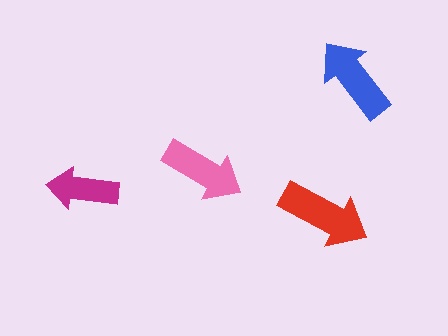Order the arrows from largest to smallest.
the red one, the blue one, the pink one, the magenta one.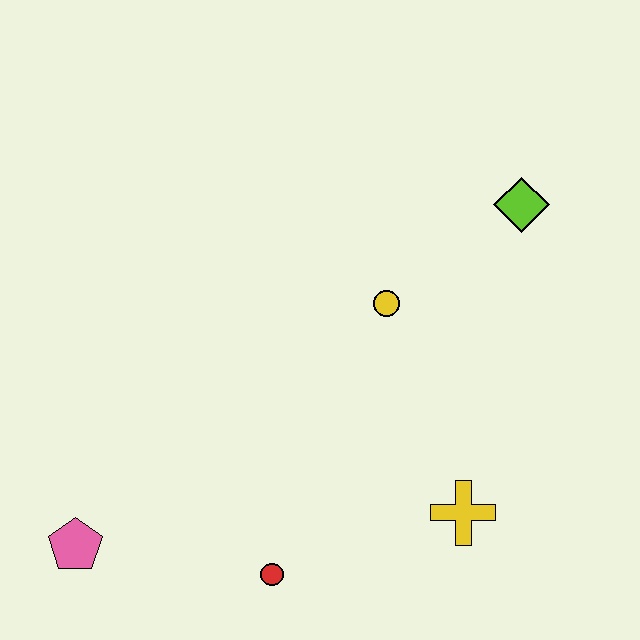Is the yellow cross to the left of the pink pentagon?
No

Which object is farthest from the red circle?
The lime diamond is farthest from the red circle.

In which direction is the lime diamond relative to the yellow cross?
The lime diamond is above the yellow cross.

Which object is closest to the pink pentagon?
The red circle is closest to the pink pentagon.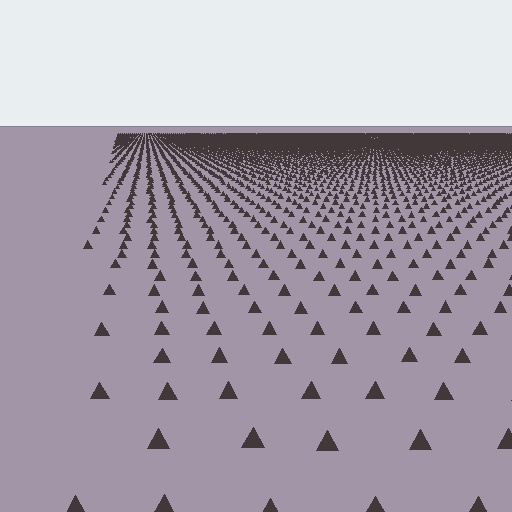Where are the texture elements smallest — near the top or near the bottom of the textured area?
Near the top.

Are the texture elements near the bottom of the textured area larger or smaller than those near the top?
Larger. Near the bottom, elements are closer to the viewer and appear at a bigger on-screen size.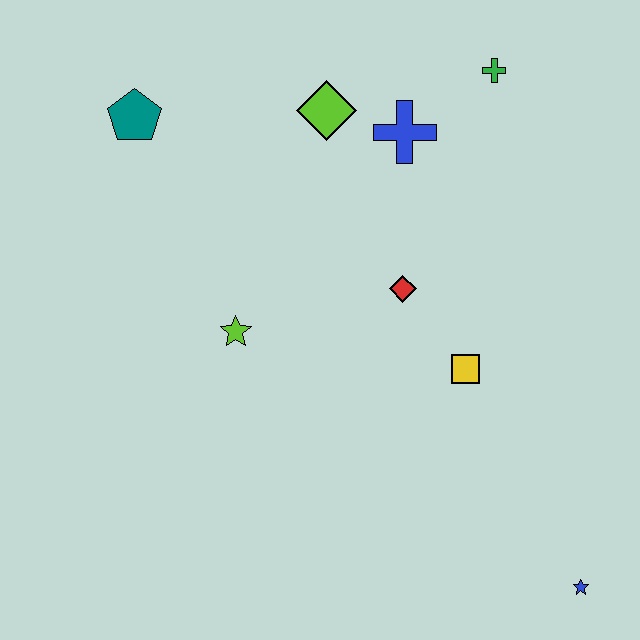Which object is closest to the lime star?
The red diamond is closest to the lime star.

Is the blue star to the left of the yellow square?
No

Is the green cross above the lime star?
Yes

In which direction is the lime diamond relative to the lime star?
The lime diamond is above the lime star.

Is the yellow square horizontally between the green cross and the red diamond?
Yes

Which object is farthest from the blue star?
The teal pentagon is farthest from the blue star.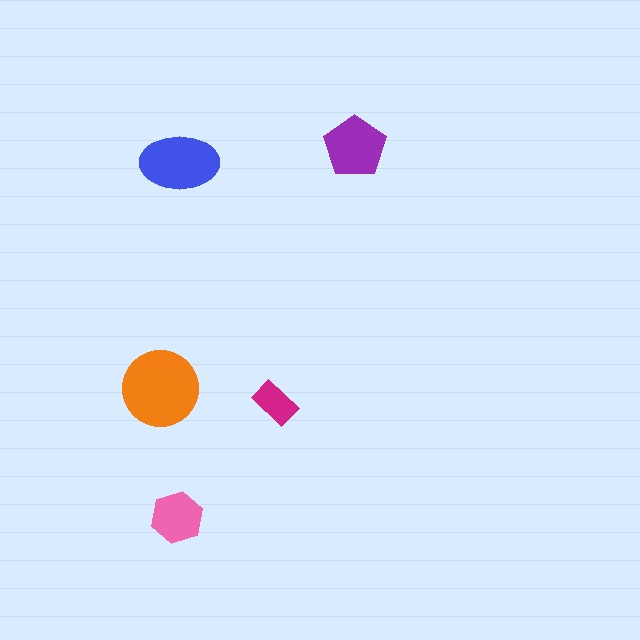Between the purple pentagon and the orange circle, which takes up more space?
The orange circle.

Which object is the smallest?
The magenta rectangle.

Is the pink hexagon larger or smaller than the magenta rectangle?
Larger.